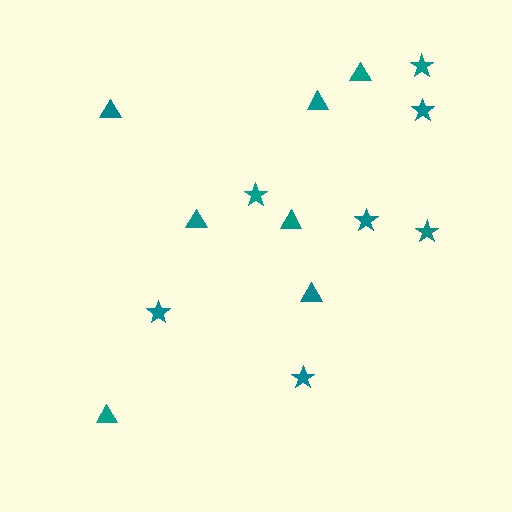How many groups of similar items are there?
There are 2 groups: one group of triangles (7) and one group of stars (7).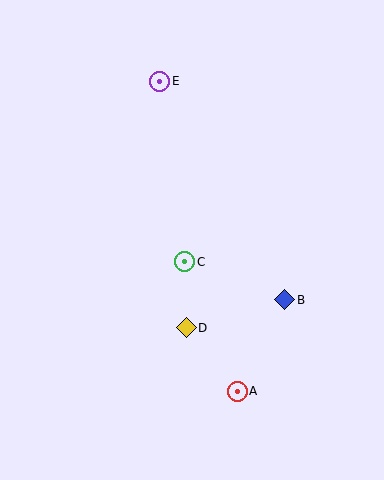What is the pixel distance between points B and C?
The distance between B and C is 107 pixels.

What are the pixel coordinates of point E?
Point E is at (159, 81).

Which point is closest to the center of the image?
Point C at (185, 262) is closest to the center.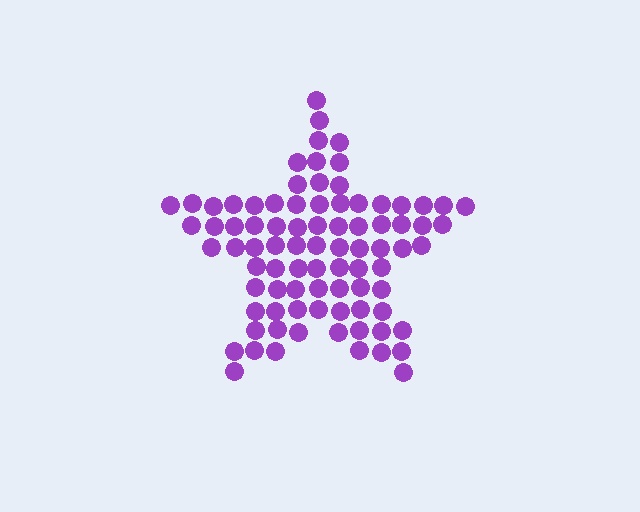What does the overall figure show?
The overall figure shows a star.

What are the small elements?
The small elements are circles.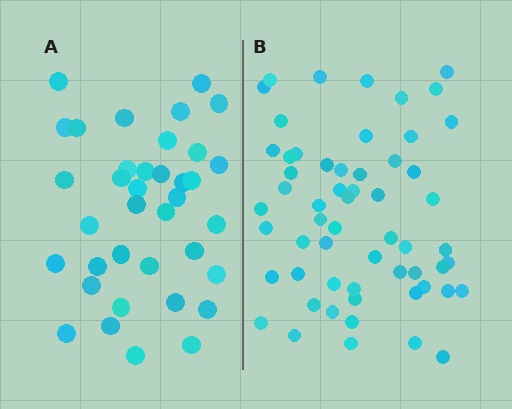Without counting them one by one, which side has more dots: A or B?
Region B (the right region) has more dots.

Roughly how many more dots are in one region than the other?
Region B has approximately 20 more dots than region A.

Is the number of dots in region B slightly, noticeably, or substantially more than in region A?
Region B has substantially more. The ratio is roughly 1.6 to 1.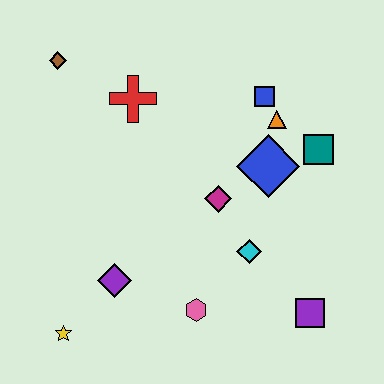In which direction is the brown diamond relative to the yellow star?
The brown diamond is above the yellow star.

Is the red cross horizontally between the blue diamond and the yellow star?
Yes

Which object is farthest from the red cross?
The purple square is farthest from the red cross.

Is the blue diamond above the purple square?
Yes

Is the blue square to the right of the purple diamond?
Yes